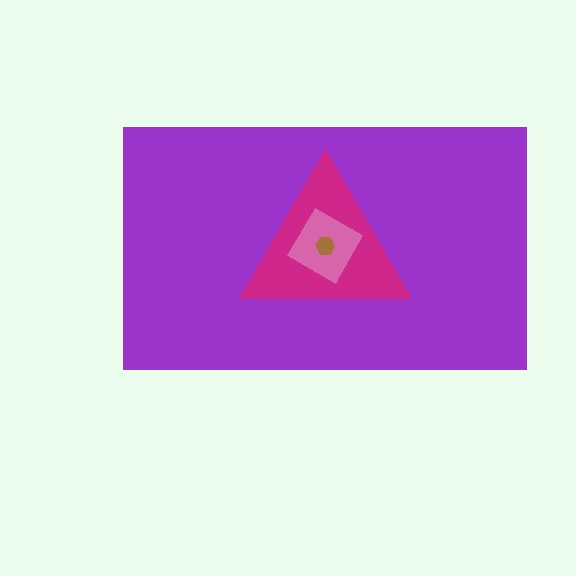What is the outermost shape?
The purple rectangle.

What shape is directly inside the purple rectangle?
The magenta triangle.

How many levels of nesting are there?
4.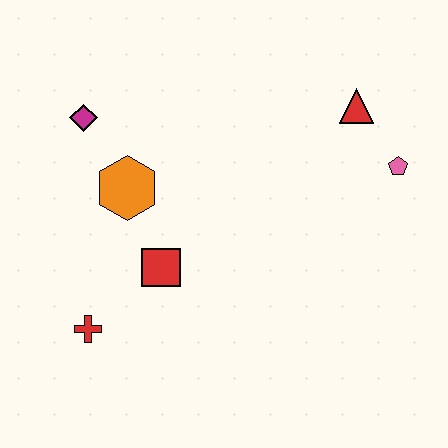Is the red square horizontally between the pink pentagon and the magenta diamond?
Yes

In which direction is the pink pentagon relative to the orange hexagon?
The pink pentagon is to the right of the orange hexagon.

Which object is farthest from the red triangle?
The red cross is farthest from the red triangle.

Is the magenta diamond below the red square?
No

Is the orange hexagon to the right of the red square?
No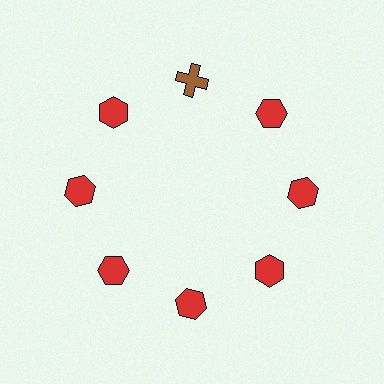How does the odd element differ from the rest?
It differs in both color (brown instead of red) and shape (cross instead of hexagon).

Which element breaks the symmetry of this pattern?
The brown cross at roughly the 12 o'clock position breaks the symmetry. All other shapes are red hexagons.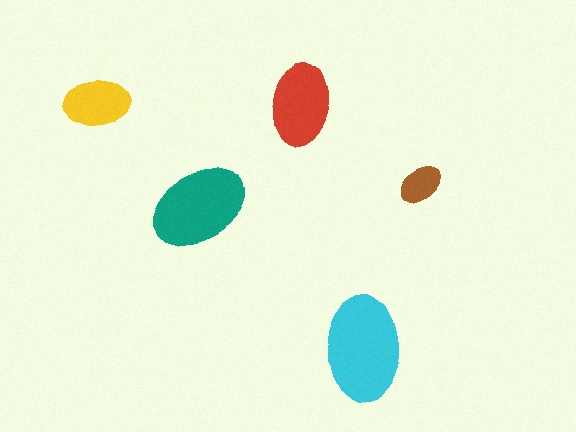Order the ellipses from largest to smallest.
the cyan one, the teal one, the red one, the yellow one, the brown one.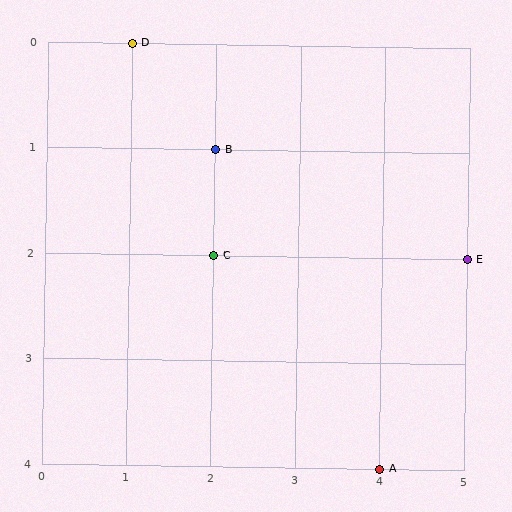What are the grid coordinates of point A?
Point A is at grid coordinates (4, 4).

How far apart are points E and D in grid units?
Points E and D are 4 columns and 2 rows apart (about 4.5 grid units diagonally).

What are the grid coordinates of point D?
Point D is at grid coordinates (1, 0).